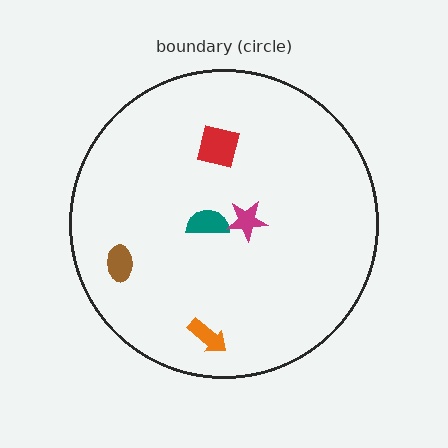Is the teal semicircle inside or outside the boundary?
Inside.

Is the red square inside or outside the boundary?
Inside.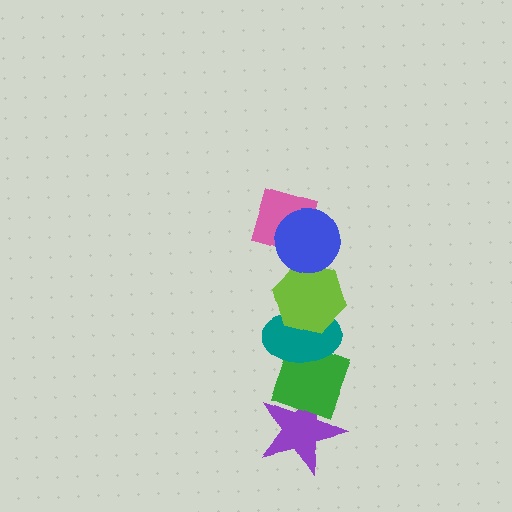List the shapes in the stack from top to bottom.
From top to bottom: the blue circle, the pink diamond, the lime hexagon, the teal ellipse, the green diamond, the purple star.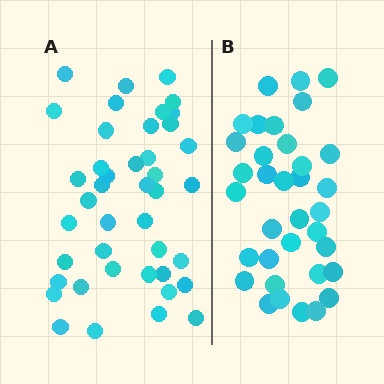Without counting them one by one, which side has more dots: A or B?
Region A (the left region) has more dots.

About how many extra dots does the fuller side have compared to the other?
Region A has roughly 8 or so more dots than region B.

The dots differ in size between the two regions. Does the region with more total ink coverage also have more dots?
No. Region B has more total ink coverage because its dots are larger, but region A actually contains more individual dots. Total area can be misleading — the number of items is what matters here.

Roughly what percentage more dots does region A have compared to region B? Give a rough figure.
About 20% more.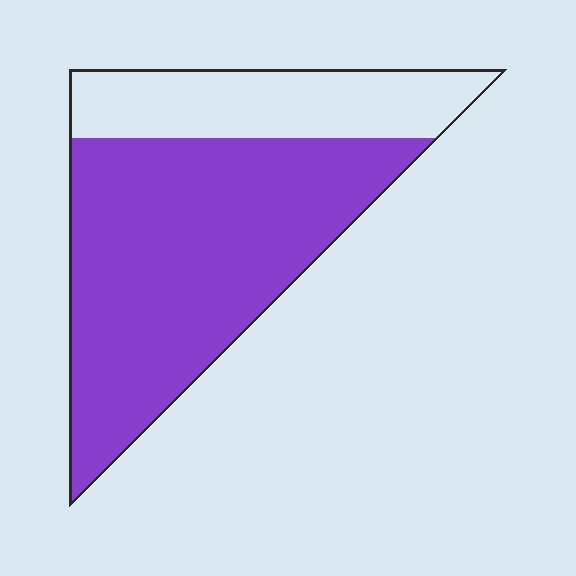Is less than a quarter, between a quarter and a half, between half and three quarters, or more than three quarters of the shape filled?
Between half and three quarters.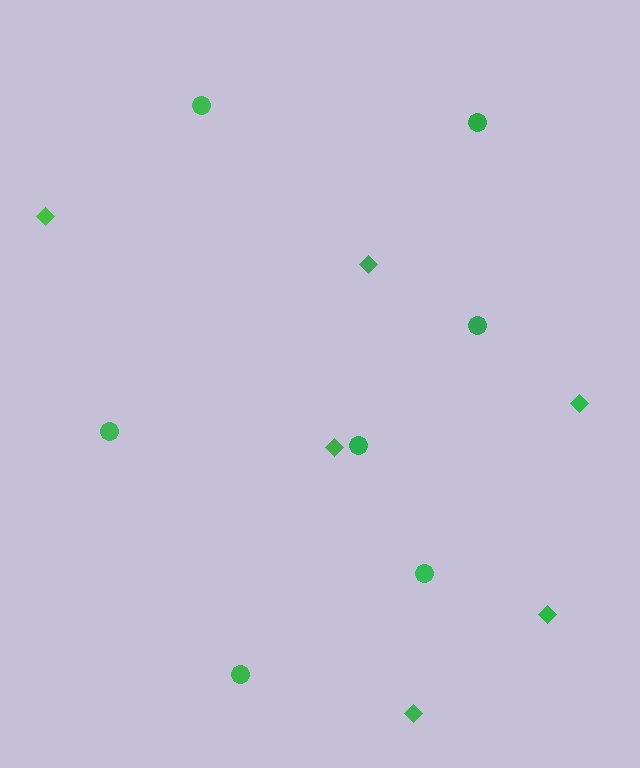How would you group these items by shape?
There are 2 groups: one group of diamonds (6) and one group of circles (7).